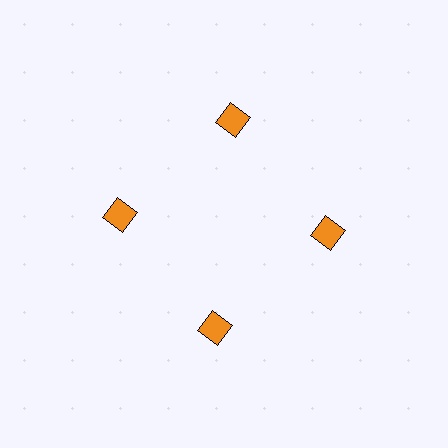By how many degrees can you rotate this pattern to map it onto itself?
The pattern maps onto itself every 90 degrees of rotation.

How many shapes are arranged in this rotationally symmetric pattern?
There are 4 shapes, arranged in 4 groups of 1.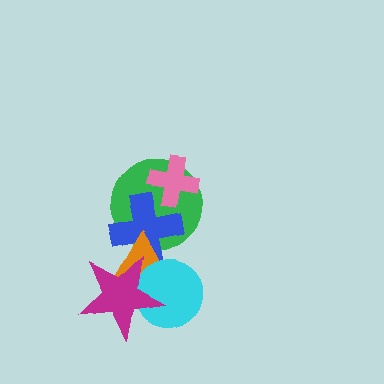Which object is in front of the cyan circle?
The magenta star is in front of the cyan circle.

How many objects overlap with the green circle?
3 objects overlap with the green circle.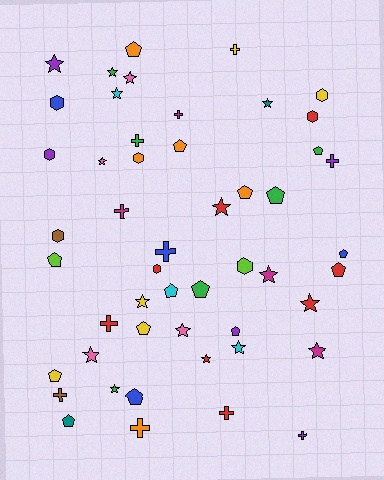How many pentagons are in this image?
There are 15 pentagons.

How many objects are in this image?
There are 50 objects.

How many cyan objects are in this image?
There are 3 cyan objects.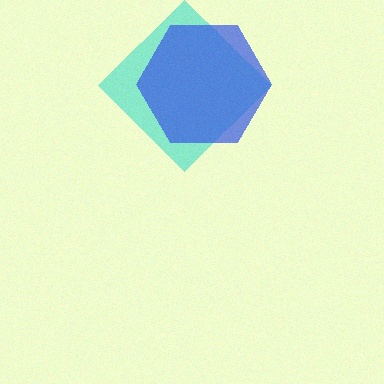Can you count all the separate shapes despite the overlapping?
Yes, there are 2 separate shapes.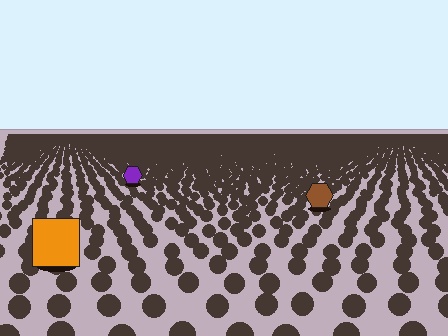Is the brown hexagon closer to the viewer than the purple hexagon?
Yes. The brown hexagon is closer — you can tell from the texture gradient: the ground texture is coarser near it.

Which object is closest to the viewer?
The orange square is closest. The texture marks near it are larger and more spread out.